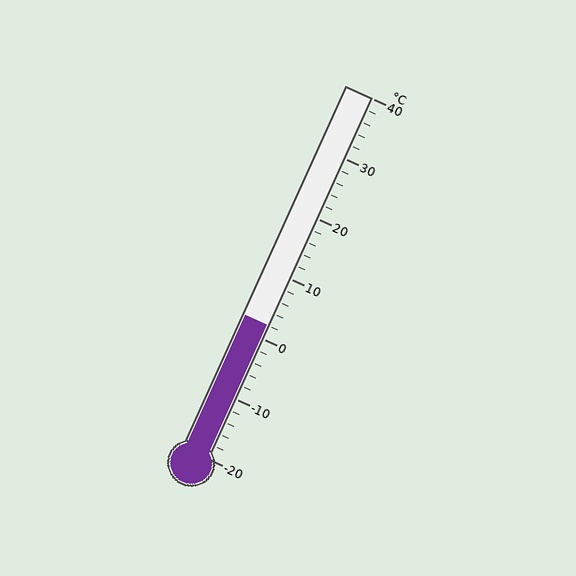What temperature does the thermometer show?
The thermometer shows approximately 2°C.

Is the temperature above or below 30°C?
The temperature is below 30°C.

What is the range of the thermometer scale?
The thermometer scale ranges from -20°C to 40°C.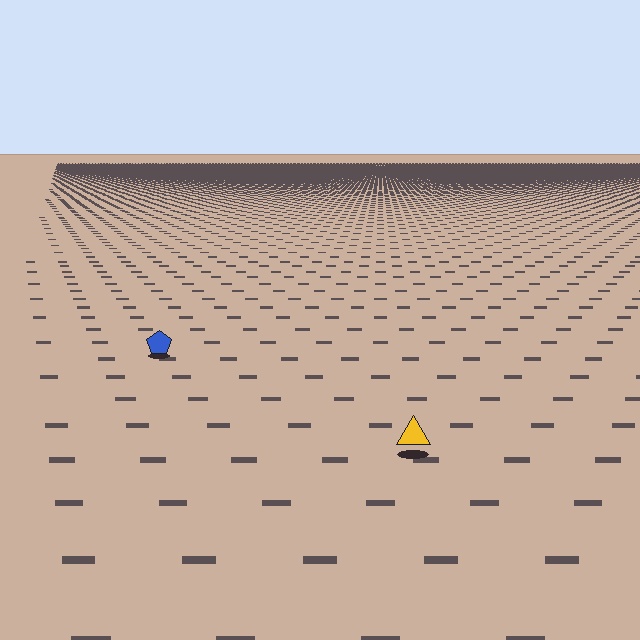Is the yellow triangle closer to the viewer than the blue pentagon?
Yes. The yellow triangle is closer — you can tell from the texture gradient: the ground texture is coarser near it.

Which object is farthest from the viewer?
The blue pentagon is farthest from the viewer. It appears smaller and the ground texture around it is denser.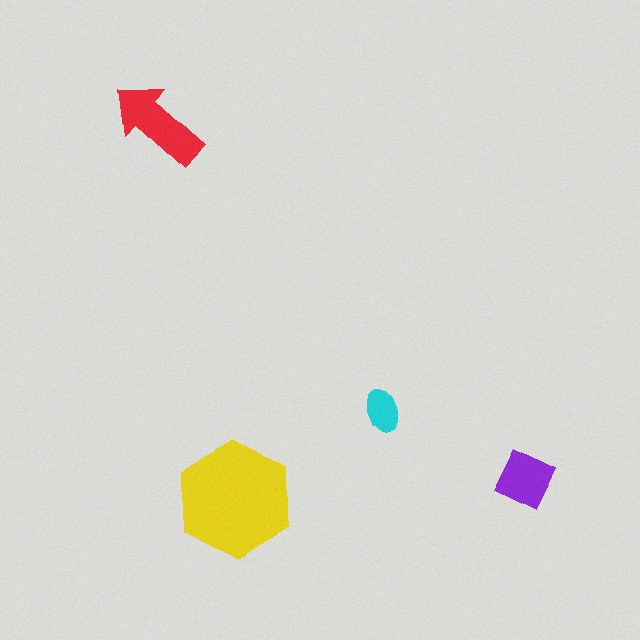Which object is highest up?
The red arrow is topmost.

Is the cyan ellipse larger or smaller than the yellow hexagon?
Smaller.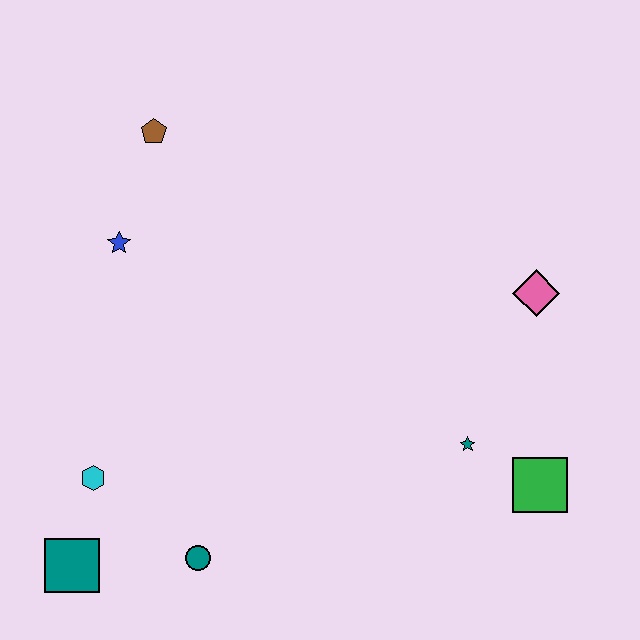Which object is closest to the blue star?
The brown pentagon is closest to the blue star.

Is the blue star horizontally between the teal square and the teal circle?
Yes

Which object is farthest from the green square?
The brown pentagon is farthest from the green square.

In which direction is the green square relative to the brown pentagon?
The green square is to the right of the brown pentagon.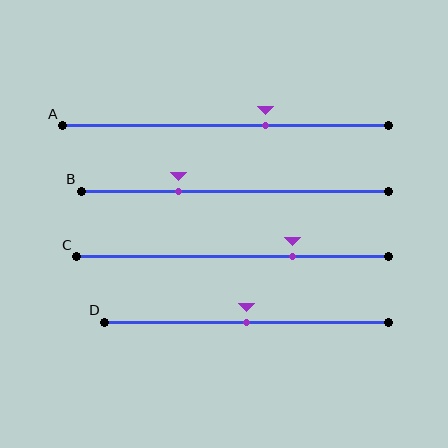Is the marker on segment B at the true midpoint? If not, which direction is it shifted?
No, the marker on segment B is shifted to the left by about 18% of the segment length.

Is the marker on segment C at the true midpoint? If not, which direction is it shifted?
No, the marker on segment C is shifted to the right by about 19% of the segment length.